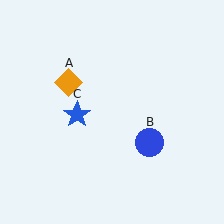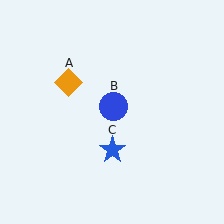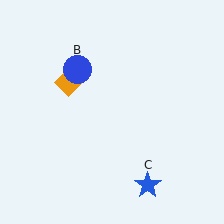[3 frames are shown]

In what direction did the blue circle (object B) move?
The blue circle (object B) moved up and to the left.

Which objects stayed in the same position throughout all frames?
Orange diamond (object A) remained stationary.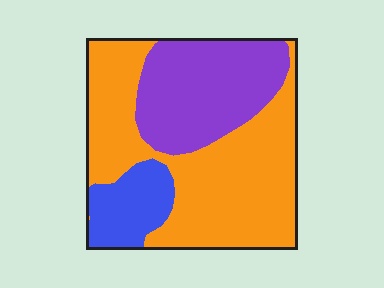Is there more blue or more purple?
Purple.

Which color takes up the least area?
Blue, at roughly 15%.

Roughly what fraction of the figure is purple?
Purple covers around 30% of the figure.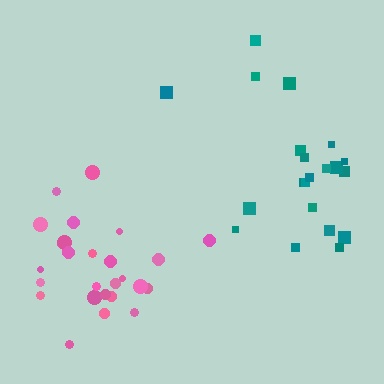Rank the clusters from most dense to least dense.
pink, teal.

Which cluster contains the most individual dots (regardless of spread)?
Pink (26).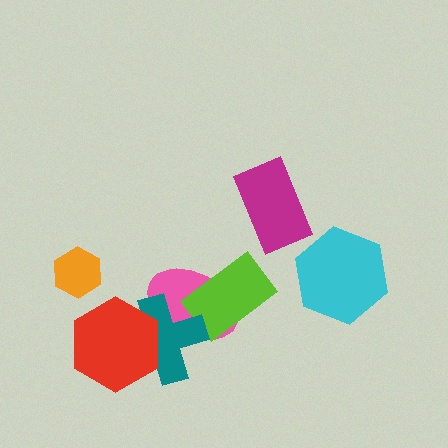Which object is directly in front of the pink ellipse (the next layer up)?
The lime rectangle is directly in front of the pink ellipse.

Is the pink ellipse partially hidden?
Yes, it is partially covered by another shape.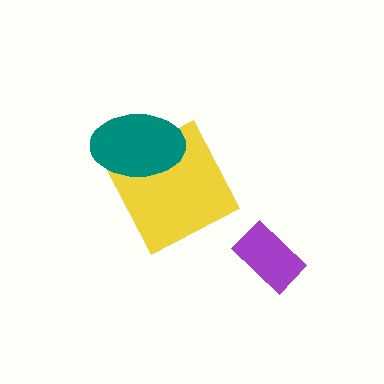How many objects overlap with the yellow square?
1 object overlaps with the yellow square.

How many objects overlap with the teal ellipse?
1 object overlaps with the teal ellipse.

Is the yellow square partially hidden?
Yes, it is partially covered by another shape.